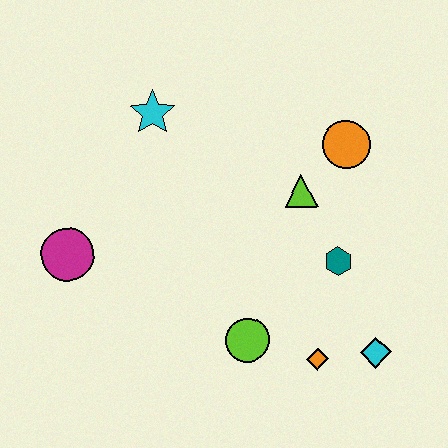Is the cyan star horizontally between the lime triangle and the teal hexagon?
No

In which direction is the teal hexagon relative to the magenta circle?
The teal hexagon is to the right of the magenta circle.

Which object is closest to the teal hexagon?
The lime triangle is closest to the teal hexagon.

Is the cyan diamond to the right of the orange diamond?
Yes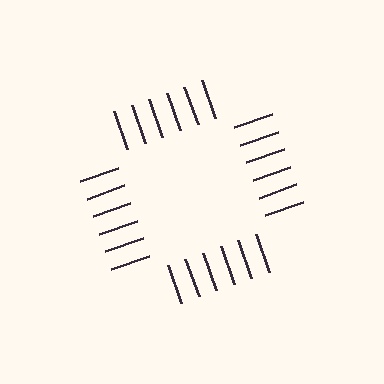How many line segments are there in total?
24 — 6 along each of the 4 edges.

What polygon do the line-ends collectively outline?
An illusory square — the line segments terminate on its edges but no continuous stroke is drawn.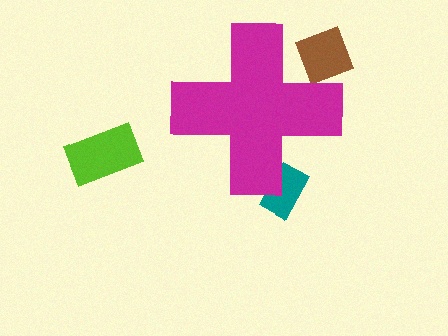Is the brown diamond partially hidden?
Yes, the brown diamond is partially hidden behind the magenta cross.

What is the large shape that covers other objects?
A magenta cross.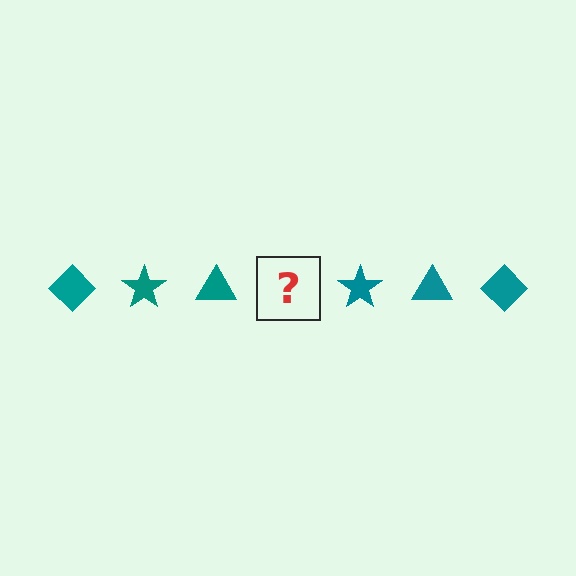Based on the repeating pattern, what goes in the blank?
The blank should be a teal diamond.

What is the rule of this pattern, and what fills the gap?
The rule is that the pattern cycles through diamond, star, triangle shapes in teal. The gap should be filled with a teal diamond.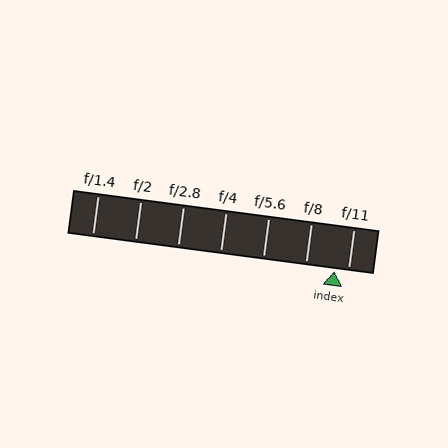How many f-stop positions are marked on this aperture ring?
There are 7 f-stop positions marked.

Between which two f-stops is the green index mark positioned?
The index mark is between f/8 and f/11.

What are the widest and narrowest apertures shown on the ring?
The widest aperture shown is f/1.4 and the narrowest is f/11.